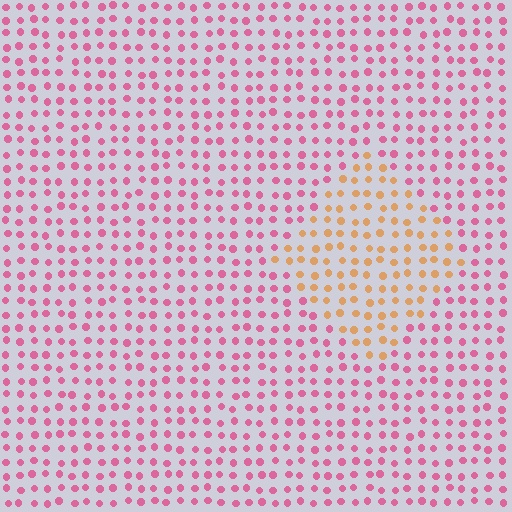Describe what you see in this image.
The image is filled with small pink elements in a uniform arrangement. A diamond-shaped region is visible where the elements are tinted to a slightly different hue, forming a subtle color boundary.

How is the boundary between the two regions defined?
The boundary is defined purely by a slight shift in hue (about 58 degrees). Spacing, size, and orientation are identical on both sides.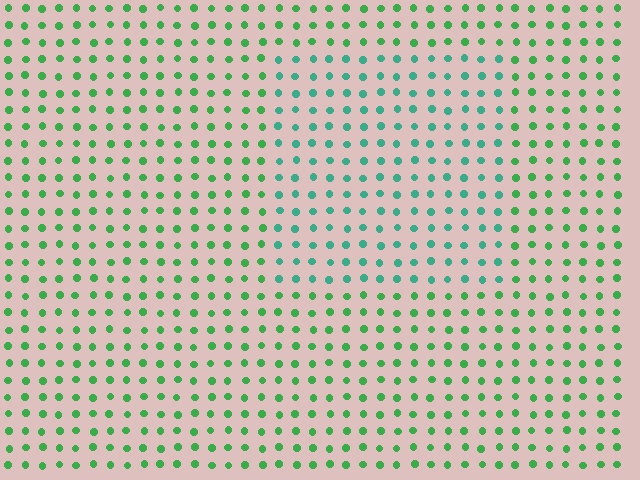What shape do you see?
I see a rectangle.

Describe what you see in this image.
The image is filled with small green elements in a uniform arrangement. A rectangle-shaped region is visible where the elements are tinted to a slightly different hue, forming a subtle color boundary.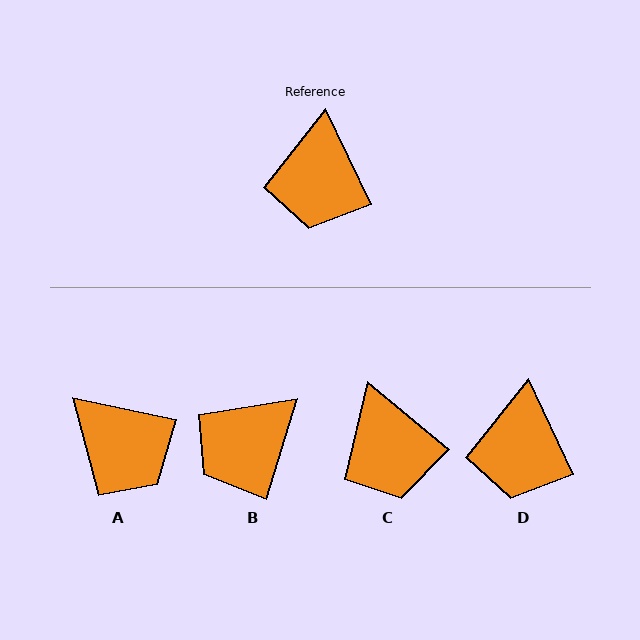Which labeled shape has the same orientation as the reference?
D.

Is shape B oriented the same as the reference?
No, it is off by about 43 degrees.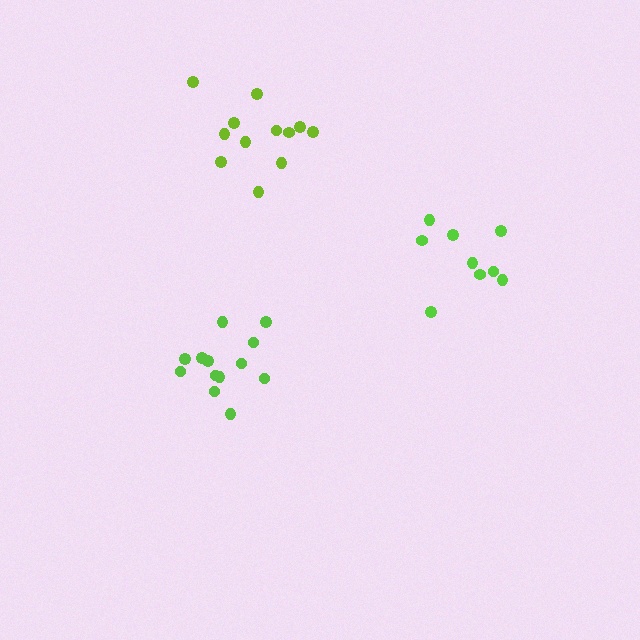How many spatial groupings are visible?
There are 3 spatial groupings.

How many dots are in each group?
Group 1: 9 dots, Group 2: 13 dots, Group 3: 12 dots (34 total).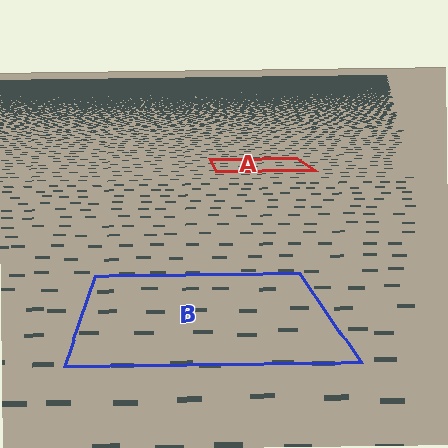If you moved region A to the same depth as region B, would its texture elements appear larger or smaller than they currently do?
They would appear larger. At a closer depth, the same texture elements are projected at a bigger on-screen size.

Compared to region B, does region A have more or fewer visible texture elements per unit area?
Region A has more texture elements per unit area — they are packed more densely because it is farther away.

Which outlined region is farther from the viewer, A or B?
Region A is farther from the viewer — the texture elements inside it appear smaller and more densely packed.